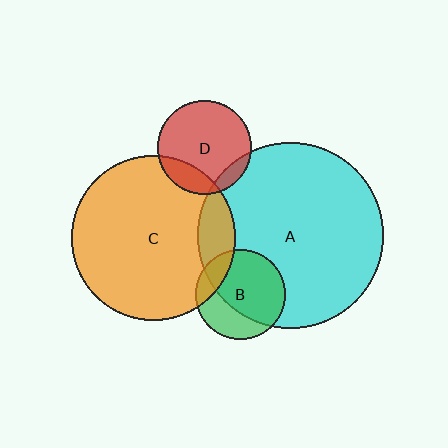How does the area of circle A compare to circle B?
Approximately 4.3 times.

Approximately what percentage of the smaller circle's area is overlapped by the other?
Approximately 15%.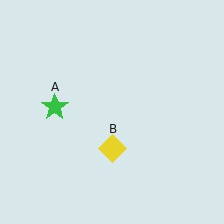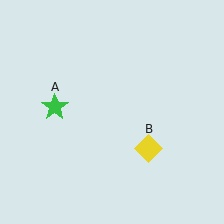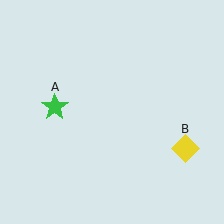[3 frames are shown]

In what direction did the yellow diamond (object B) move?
The yellow diamond (object B) moved right.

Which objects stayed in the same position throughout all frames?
Green star (object A) remained stationary.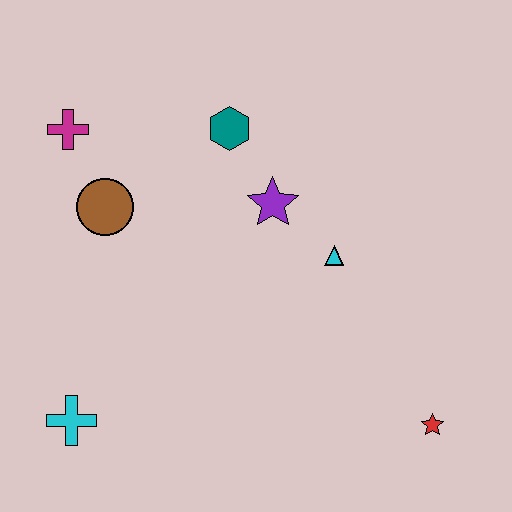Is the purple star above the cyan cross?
Yes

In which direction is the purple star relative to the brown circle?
The purple star is to the right of the brown circle.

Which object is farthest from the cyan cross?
The red star is farthest from the cyan cross.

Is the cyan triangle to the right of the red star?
No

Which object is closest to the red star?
The cyan triangle is closest to the red star.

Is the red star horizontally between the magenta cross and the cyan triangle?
No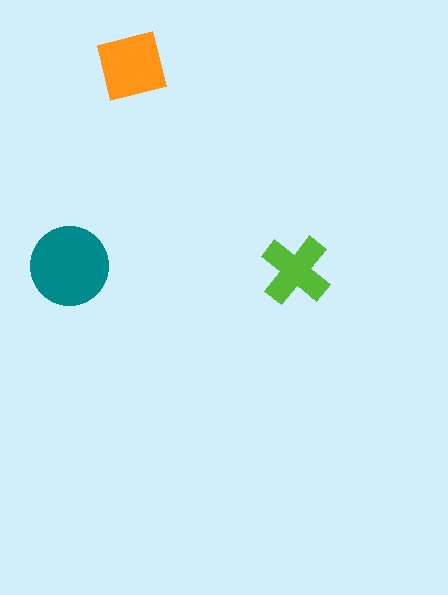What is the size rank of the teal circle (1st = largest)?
1st.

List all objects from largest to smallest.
The teal circle, the orange square, the lime cross.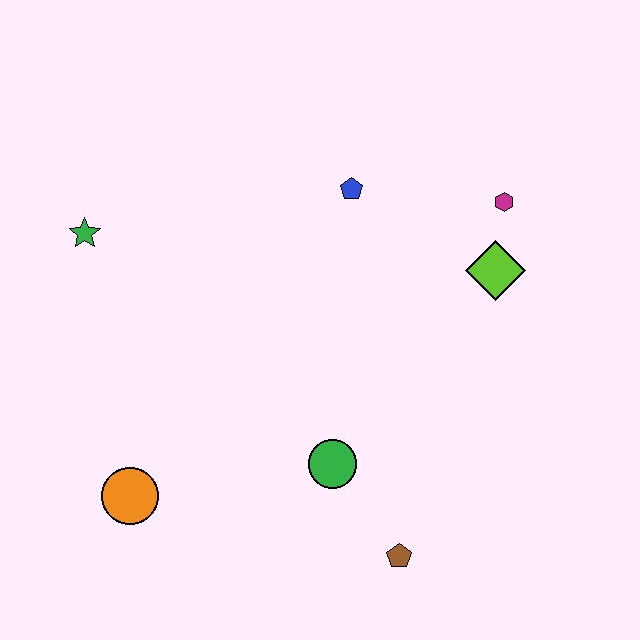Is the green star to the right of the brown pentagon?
No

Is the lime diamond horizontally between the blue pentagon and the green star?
No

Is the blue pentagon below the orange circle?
No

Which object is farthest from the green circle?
The green star is farthest from the green circle.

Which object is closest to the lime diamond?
The magenta hexagon is closest to the lime diamond.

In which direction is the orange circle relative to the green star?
The orange circle is below the green star.